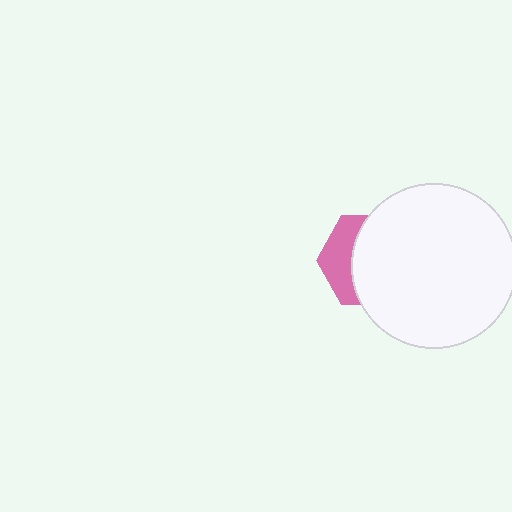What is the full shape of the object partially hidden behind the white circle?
The partially hidden object is a pink hexagon.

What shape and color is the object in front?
The object in front is a white circle.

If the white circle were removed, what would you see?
You would see the complete pink hexagon.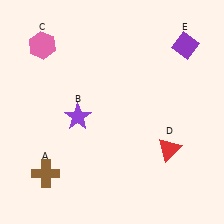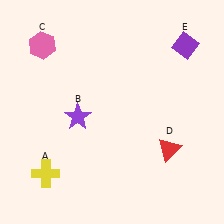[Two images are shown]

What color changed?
The cross (A) changed from brown in Image 1 to yellow in Image 2.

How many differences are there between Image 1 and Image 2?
There is 1 difference between the two images.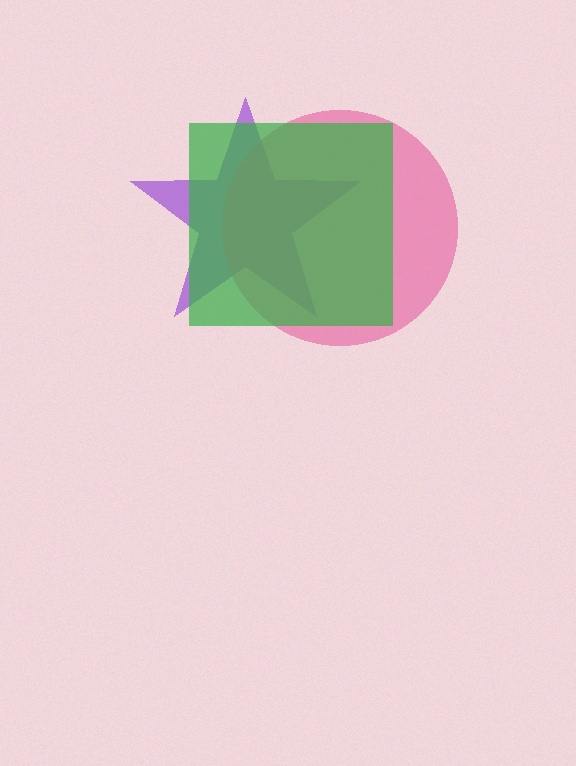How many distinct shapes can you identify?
There are 3 distinct shapes: a purple star, a pink circle, a green square.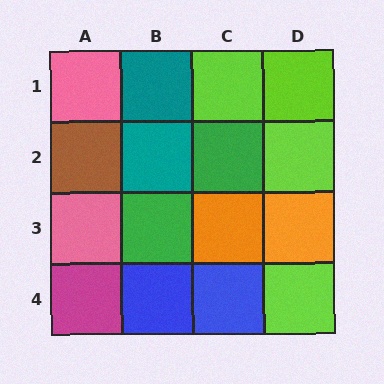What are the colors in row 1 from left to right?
Pink, teal, lime, lime.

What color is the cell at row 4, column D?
Lime.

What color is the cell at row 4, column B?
Blue.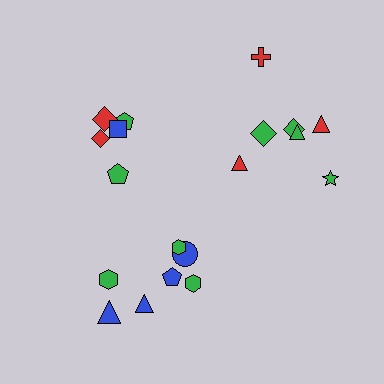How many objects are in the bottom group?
There are 7 objects.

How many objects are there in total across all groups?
There are 19 objects.